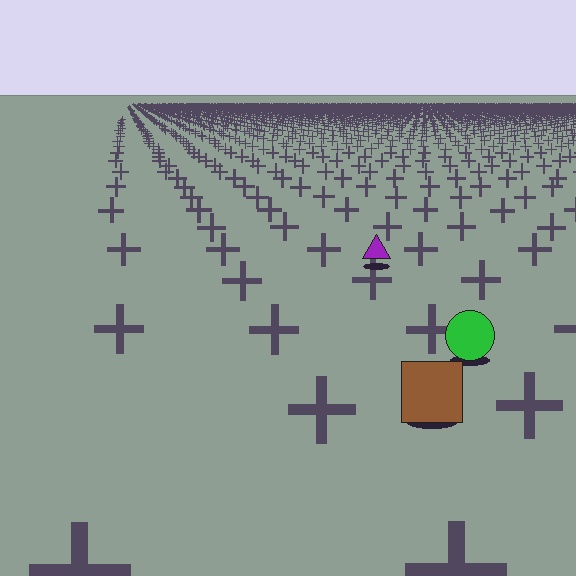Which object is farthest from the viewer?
The purple triangle is farthest from the viewer. It appears smaller and the ground texture around it is denser.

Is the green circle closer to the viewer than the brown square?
No. The brown square is closer — you can tell from the texture gradient: the ground texture is coarser near it.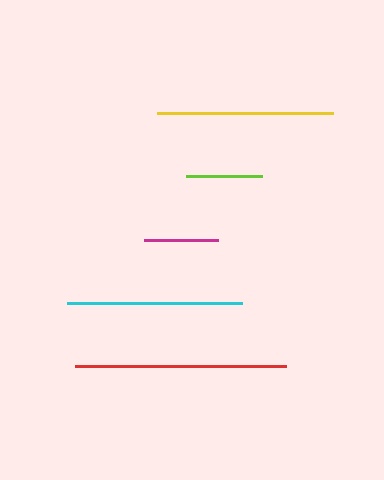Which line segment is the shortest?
The magenta line is the shortest at approximately 74 pixels.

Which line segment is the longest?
The red line is the longest at approximately 211 pixels.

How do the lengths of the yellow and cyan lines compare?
The yellow and cyan lines are approximately the same length.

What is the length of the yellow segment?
The yellow segment is approximately 176 pixels long.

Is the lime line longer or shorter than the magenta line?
The lime line is longer than the magenta line.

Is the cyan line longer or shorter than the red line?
The red line is longer than the cyan line.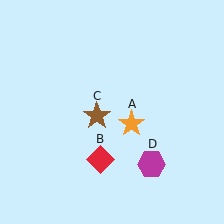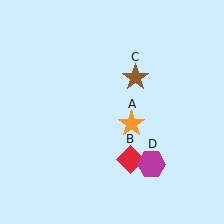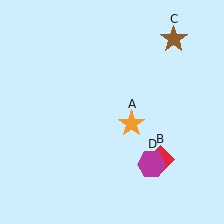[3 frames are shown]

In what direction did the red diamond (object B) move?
The red diamond (object B) moved right.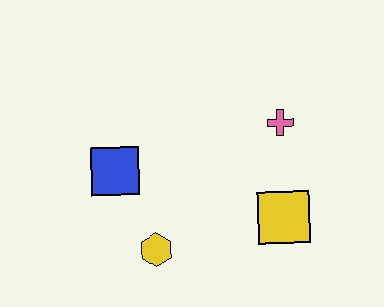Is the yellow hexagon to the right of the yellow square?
No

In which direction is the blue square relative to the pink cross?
The blue square is to the left of the pink cross.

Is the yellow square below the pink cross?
Yes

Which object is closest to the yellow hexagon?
The blue square is closest to the yellow hexagon.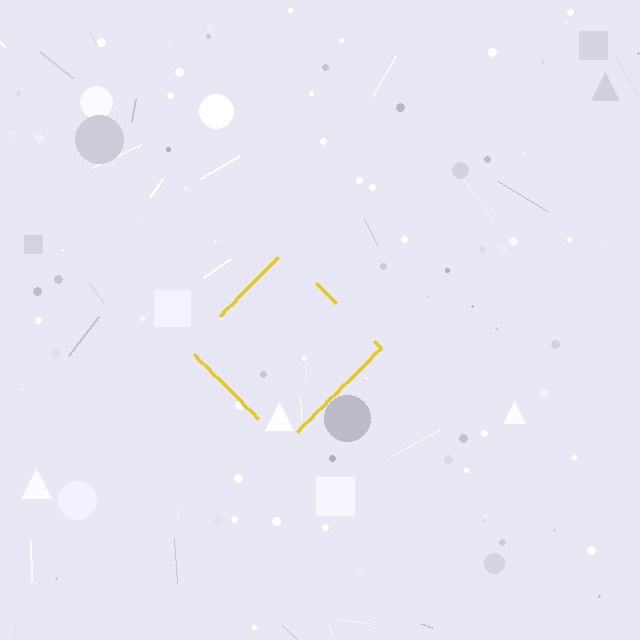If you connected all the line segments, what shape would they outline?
They would outline a diamond.